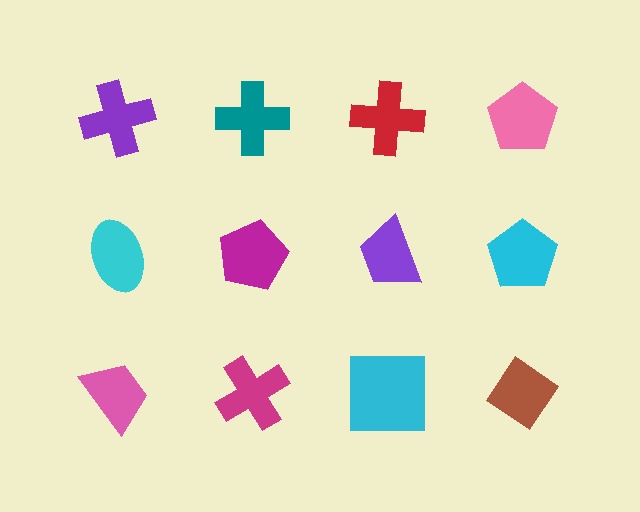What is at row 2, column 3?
A purple trapezoid.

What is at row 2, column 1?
A cyan ellipse.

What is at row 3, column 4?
A brown diamond.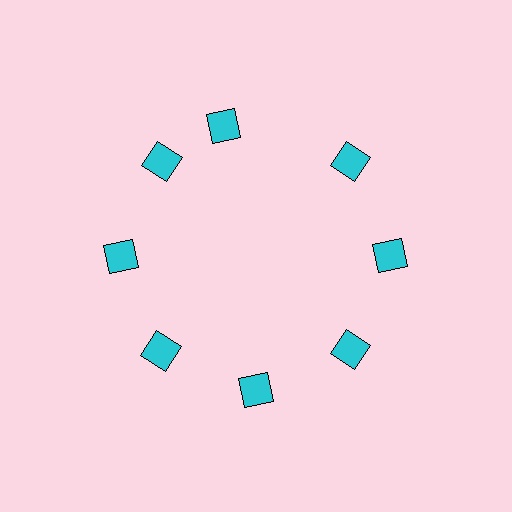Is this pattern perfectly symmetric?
No. The 8 cyan squares are arranged in a ring, but one element near the 12 o'clock position is rotated out of alignment along the ring, breaking the 8-fold rotational symmetry.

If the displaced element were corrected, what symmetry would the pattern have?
It would have 8-fold rotational symmetry — the pattern would map onto itself every 45 degrees.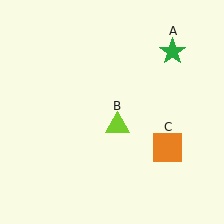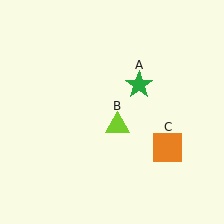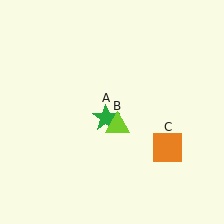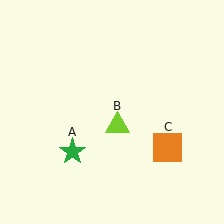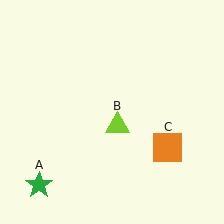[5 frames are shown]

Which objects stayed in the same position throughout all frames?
Lime triangle (object B) and orange square (object C) remained stationary.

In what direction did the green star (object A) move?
The green star (object A) moved down and to the left.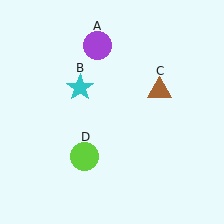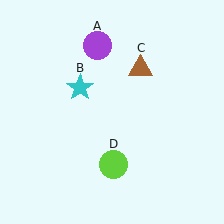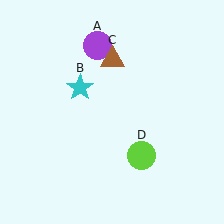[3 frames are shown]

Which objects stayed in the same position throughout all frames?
Purple circle (object A) and cyan star (object B) remained stationary.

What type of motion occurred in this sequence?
The brown triangle (object C), lime circle (object D) rotated counterclockwise around the center of the scene.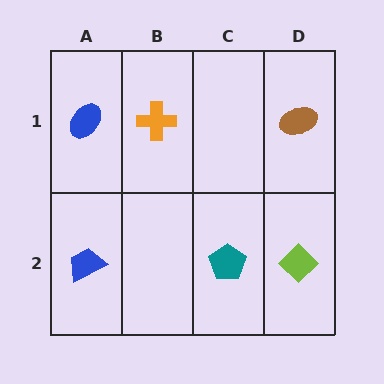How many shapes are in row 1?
3 shapes.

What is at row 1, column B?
An orange cross.